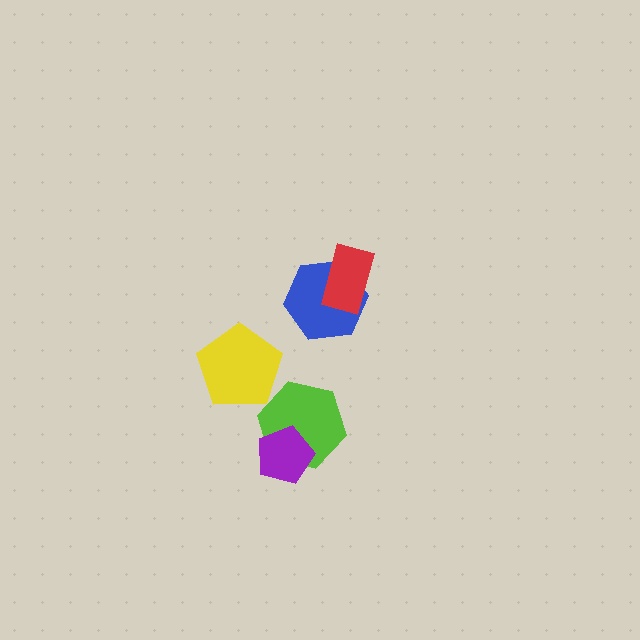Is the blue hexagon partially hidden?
Yes, it is partially covered by another shape.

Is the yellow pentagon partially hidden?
No, no other shape covers it.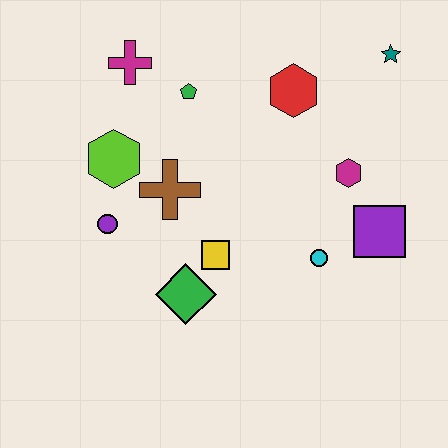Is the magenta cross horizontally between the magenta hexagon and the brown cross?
No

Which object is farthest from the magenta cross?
The purple square is farthest from the magenta cross.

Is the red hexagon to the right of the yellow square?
Yes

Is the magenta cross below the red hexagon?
No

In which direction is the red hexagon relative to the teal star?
The red hexagon is to the left of the teal star.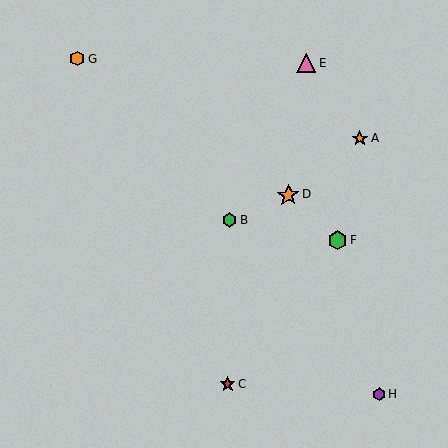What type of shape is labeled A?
Shape A is an orange star.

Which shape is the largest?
The orange star (labeled D) is the largest.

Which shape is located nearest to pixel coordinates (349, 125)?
The orange star (labeled A) at (360, 138) is nearest to that location.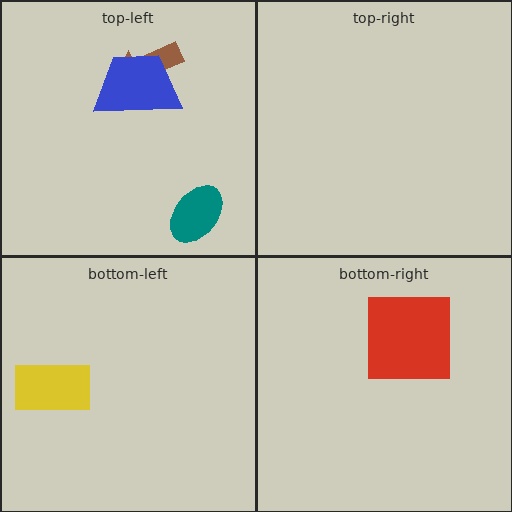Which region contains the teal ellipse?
The top-left region.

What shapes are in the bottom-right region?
The red square.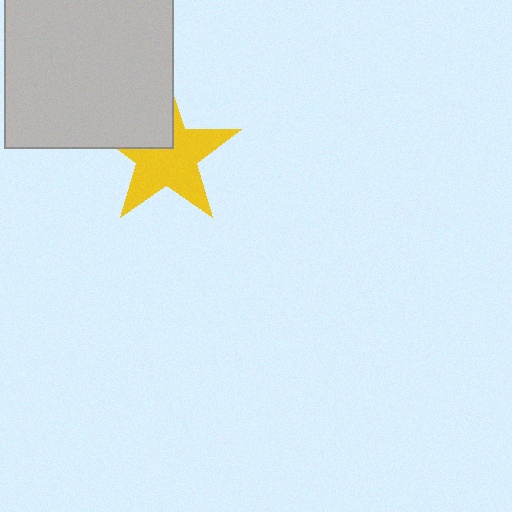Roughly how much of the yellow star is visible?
Most of it is visible (roughly 69%).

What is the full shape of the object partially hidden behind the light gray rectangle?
The partially hidden object is a yellow star.